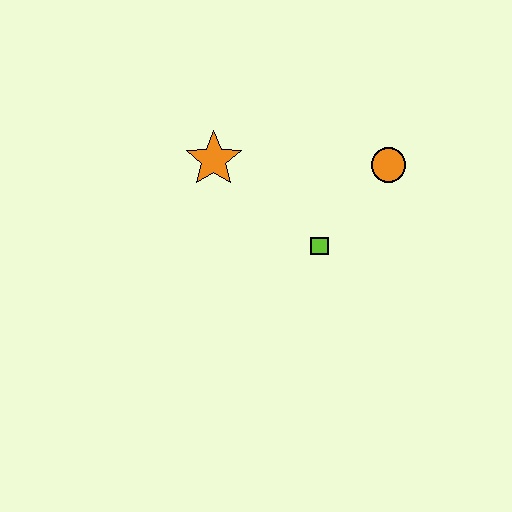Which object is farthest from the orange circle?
The orange star is farthest from the orange circle.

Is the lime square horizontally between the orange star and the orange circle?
Yes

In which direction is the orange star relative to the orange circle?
The orange star is to the left of the orange circle.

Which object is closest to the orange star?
The lime square is closest to the orange star.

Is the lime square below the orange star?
Yes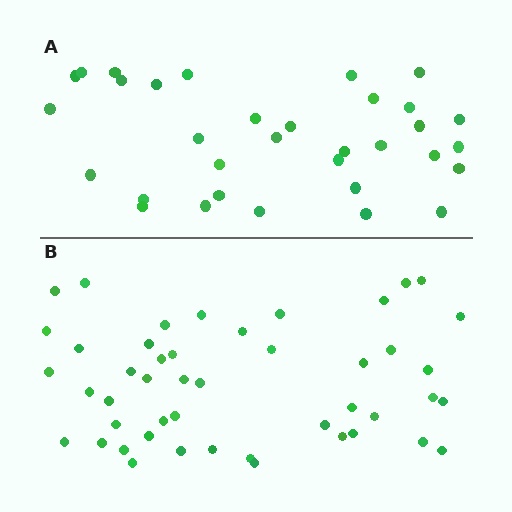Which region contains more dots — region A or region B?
Region B (the bottom region) has more dots.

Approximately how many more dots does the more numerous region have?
Region B has approximately 15 more dots than region A.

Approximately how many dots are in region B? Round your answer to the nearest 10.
About 50 dots. (The exact count is 47, which rounds to 50.)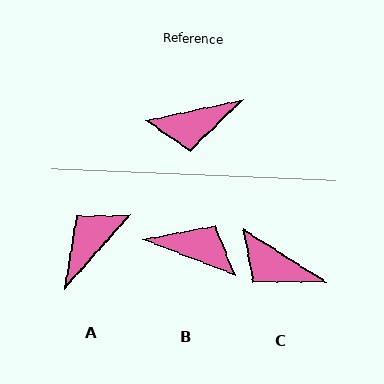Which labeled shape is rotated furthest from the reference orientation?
B, about 147 degrees away.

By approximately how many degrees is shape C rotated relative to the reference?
Approximately 44 degrees clockwise.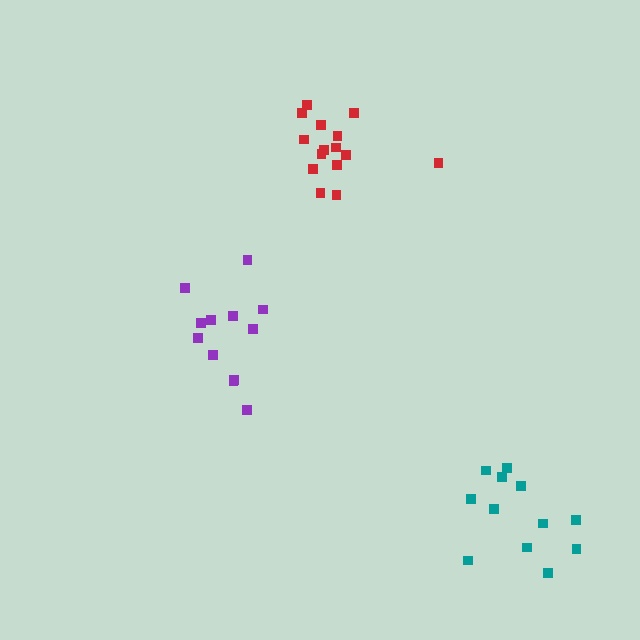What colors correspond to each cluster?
The clusters are colored: purple, red, teal.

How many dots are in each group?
Group 1: 12 dots, Group 2: 15 dots, Group 3: 12 dots (39 total).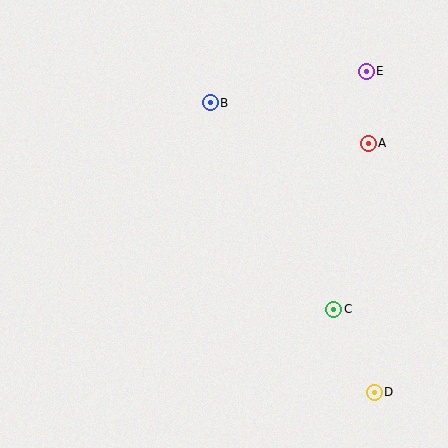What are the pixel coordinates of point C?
Point C is at (334, 309).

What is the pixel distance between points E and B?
The distance between E and B is 159 pixels.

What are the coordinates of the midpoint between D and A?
The midpoint between D and A is at (371, 268).